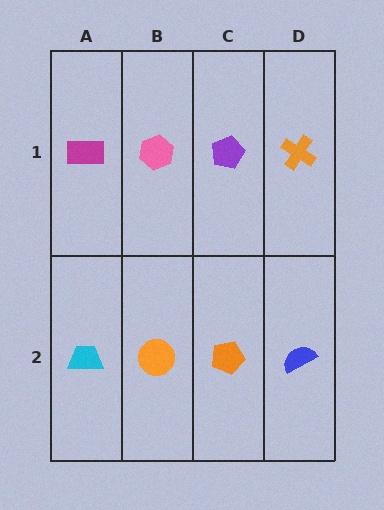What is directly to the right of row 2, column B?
An orange pentagon.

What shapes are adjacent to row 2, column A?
A magenta rectangle (row 1, column A), an orange circle (row 2, column B).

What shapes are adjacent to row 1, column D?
A blue semicircle (row 2, column D), a purple pentagon (row 1, column C).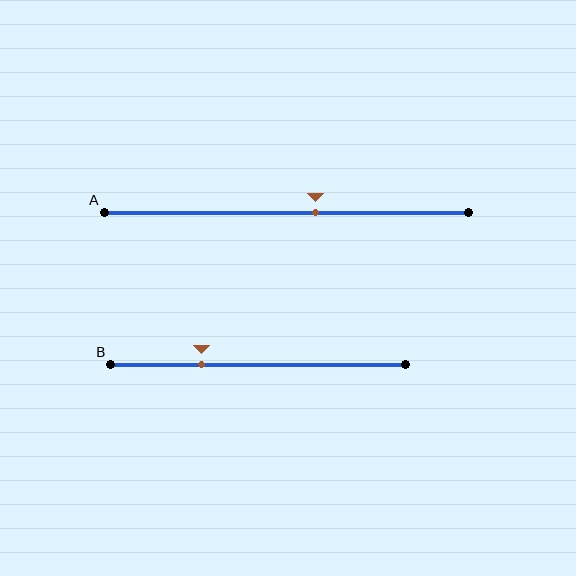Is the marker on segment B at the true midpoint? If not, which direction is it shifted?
No, the marker on segment B is shifted to the left by about 19% of the segment length.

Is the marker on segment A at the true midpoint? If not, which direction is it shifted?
No, the marker on segment A is shifted to the right by about 8% of the segment length.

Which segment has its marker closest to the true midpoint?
Segment A has its marker closest to the true midpoint.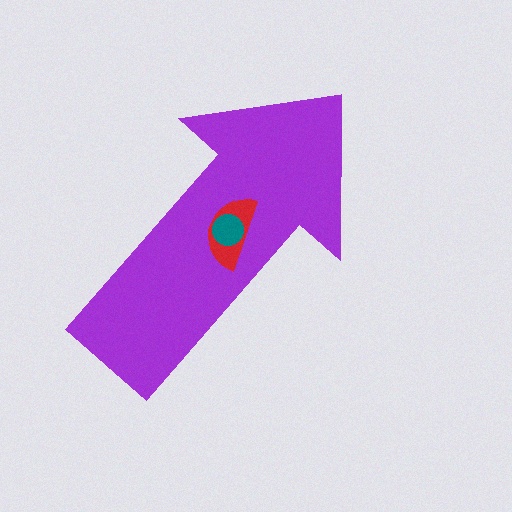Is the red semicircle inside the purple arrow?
Yes.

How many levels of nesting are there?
3.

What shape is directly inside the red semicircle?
The teal circle.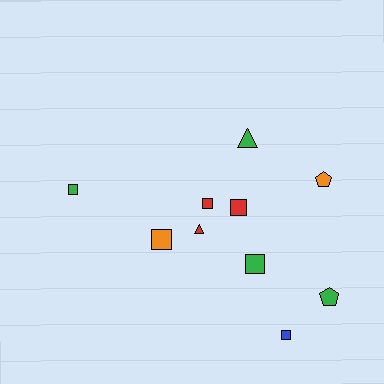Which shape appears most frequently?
Square, with 6 objects.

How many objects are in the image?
There are 10 objects.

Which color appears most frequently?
Green, with 4 objects.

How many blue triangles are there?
There are no blue triangles.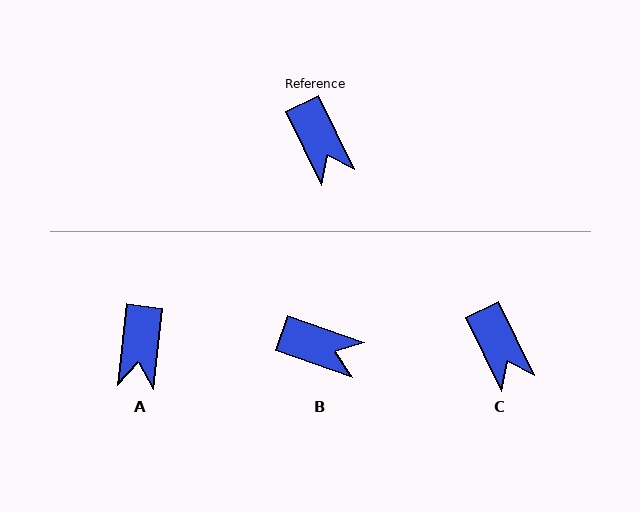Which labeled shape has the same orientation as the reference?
C.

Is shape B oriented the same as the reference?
No, it is off by about 45 degrees.